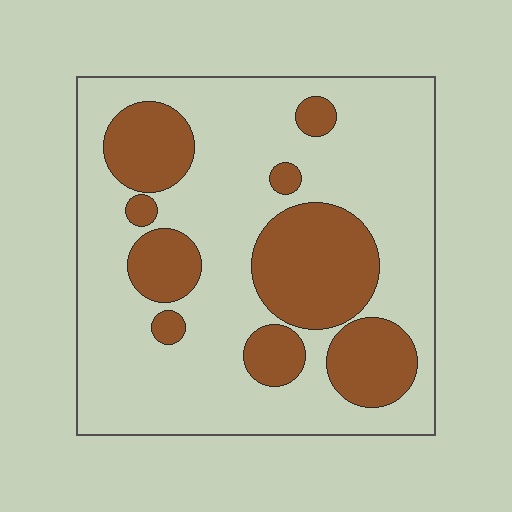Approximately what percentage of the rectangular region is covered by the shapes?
Approximately 30%.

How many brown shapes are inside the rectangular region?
9.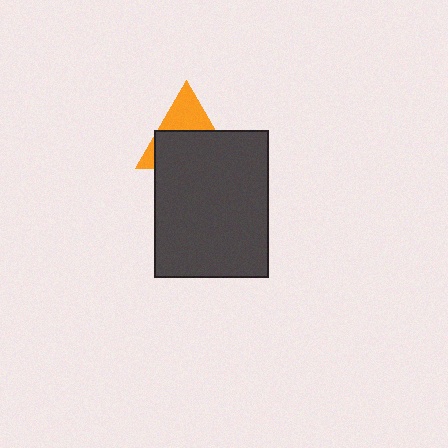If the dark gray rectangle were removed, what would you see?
You would see the complete orange triangle.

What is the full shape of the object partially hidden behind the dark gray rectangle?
The partially hidden object is an orange triangle.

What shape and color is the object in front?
The object in front is a dark gray rectangle.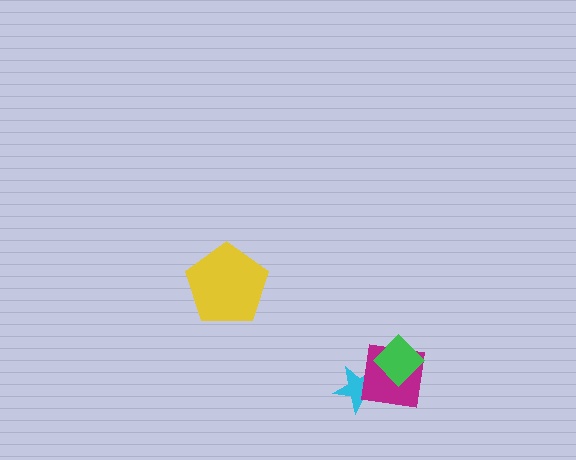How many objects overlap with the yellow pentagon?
0 objects overlap with the yellow pentagon.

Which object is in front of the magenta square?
The green diamond is in front of the magenta square.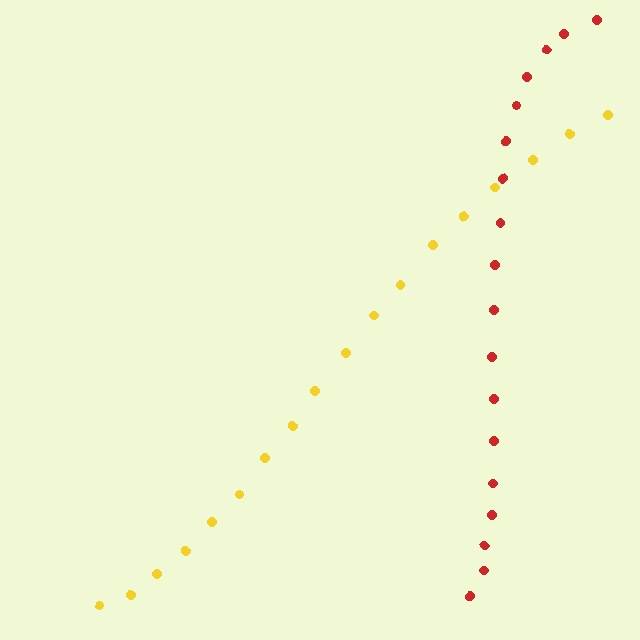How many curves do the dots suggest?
There are 2 distinct paths.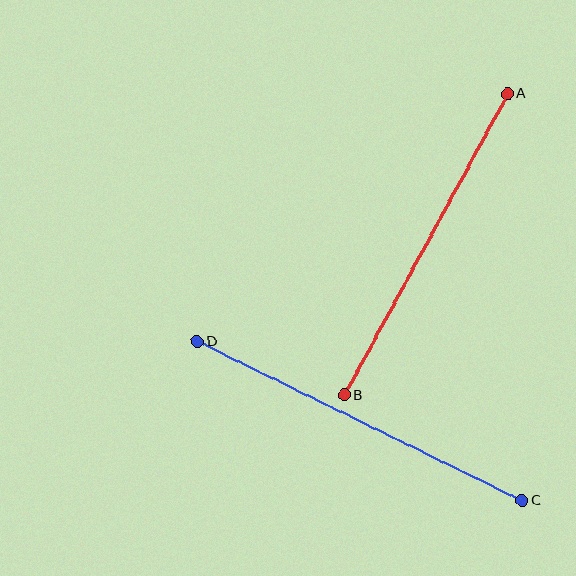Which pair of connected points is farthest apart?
Points C and D are farthest apart.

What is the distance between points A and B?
The distance is approximately 343 pixels.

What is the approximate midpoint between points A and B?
The midpoint is at approximately (426, 244) pixels.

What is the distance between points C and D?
The distance is approximately 362 pixels.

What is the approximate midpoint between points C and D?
The midpoint is at approximately (360, 421) pixels.